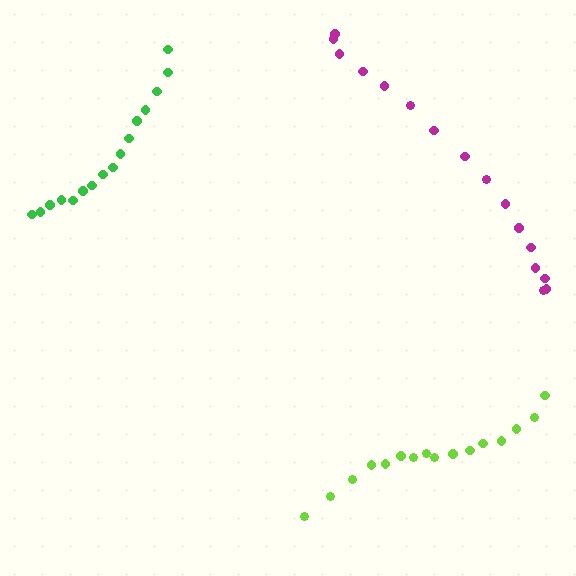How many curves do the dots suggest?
There are 3 distinct paths.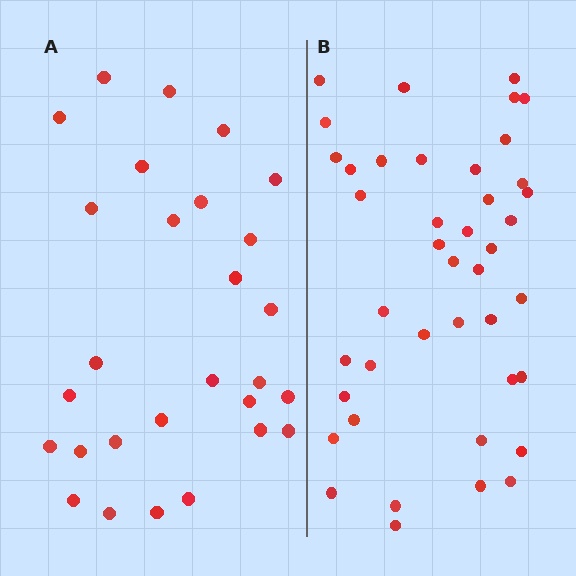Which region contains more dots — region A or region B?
Region B (the right region) has more dots.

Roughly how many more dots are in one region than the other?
Region B has approximately 15 more dots than region A.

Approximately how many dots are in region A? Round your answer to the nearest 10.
About 30 dots. (The exact count is 28, which rounds to 30.)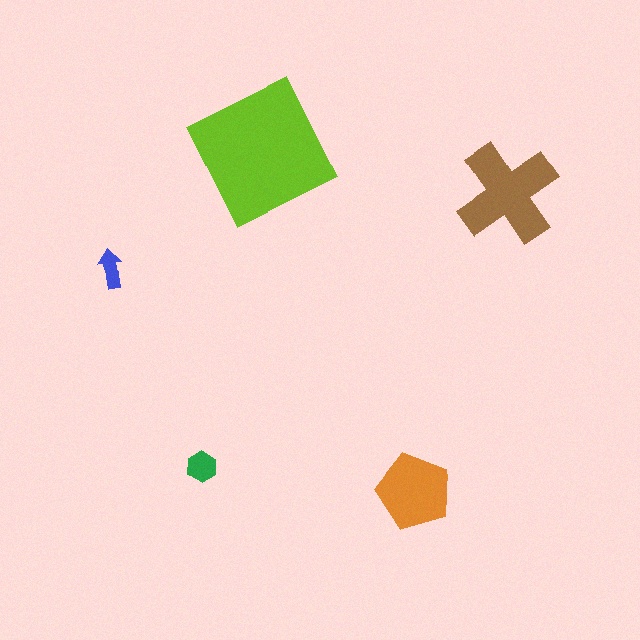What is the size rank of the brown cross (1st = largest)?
2nd.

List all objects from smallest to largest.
The blue arrow, the green hexagon, the orange pentagon, the brown cross, the lime square.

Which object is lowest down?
The orange pentagon is bottommost.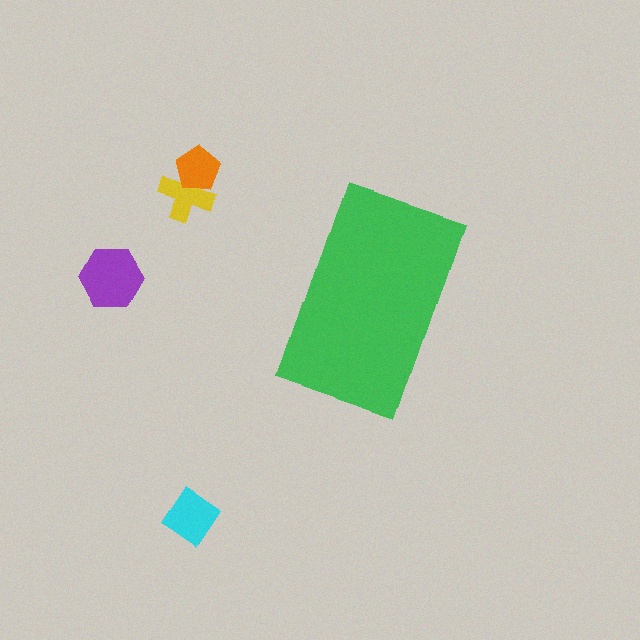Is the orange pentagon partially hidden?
No, the orange pentagon is fully visible.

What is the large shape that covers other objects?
A green rectangle.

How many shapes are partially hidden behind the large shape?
0 shapes are partially hidden.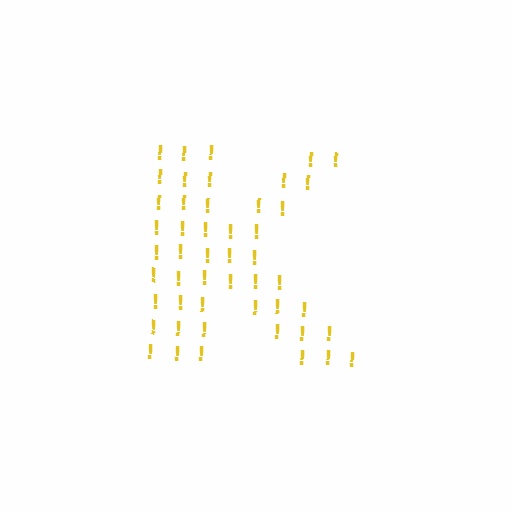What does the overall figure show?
The overall figure shows the letter K.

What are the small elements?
The small elements are exclamation marks.